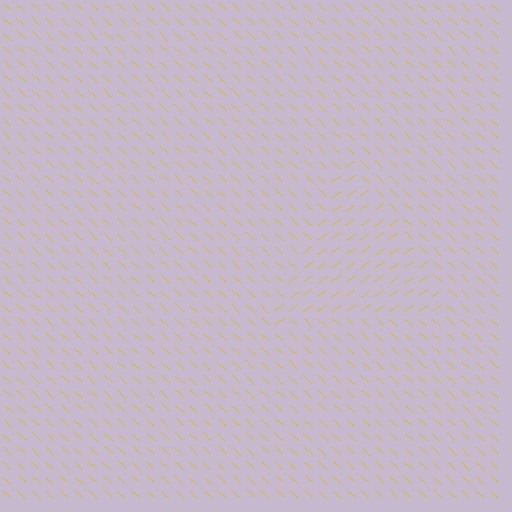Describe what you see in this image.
The image is filled with small yellow line segments. A triangle region in the image has lines oriented differently from the surrounding lines, creating a visible texture boundary.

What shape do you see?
I see a triangle.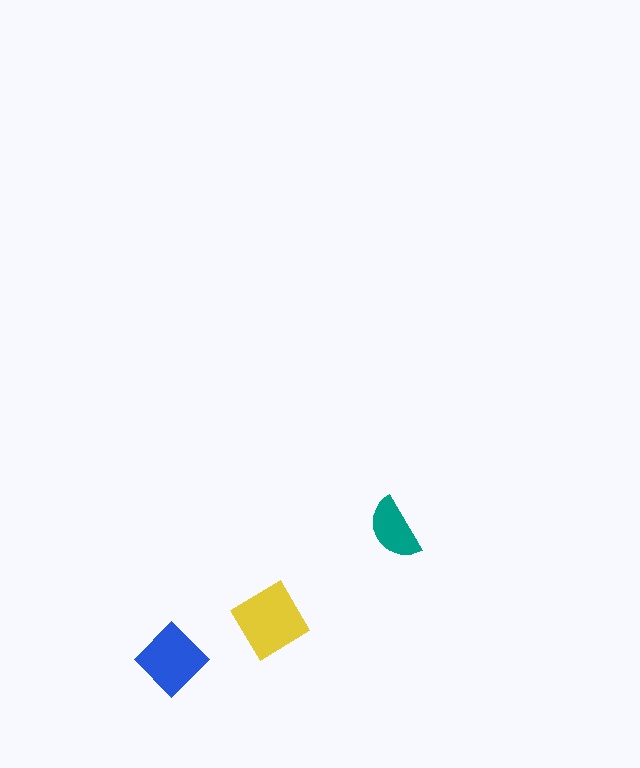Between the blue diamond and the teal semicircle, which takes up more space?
The blue diamond.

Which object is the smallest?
The teal semicircle.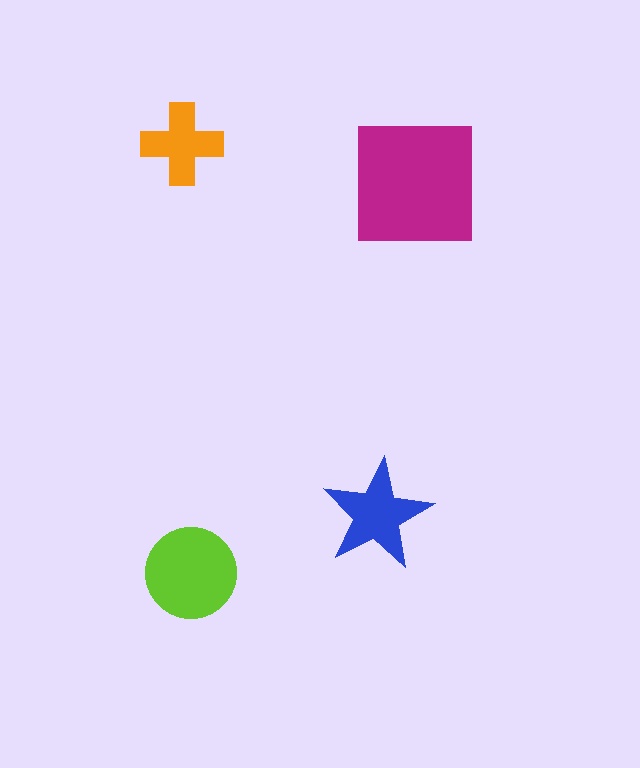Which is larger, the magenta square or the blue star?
The magenta square.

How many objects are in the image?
There are 4 objects in the image.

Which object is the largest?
The magenta square.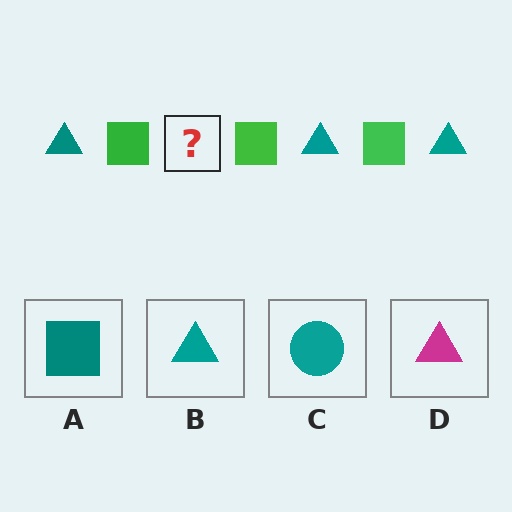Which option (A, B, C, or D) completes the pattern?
B.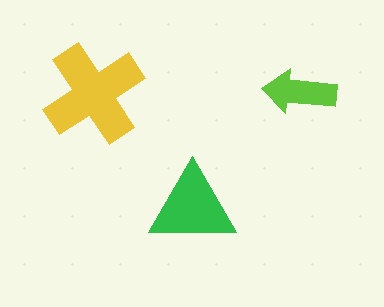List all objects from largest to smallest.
The yellow cross, the green triangle, the lime arrow.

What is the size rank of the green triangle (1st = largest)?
2nd.